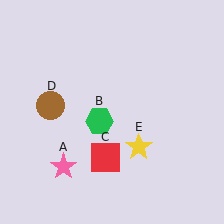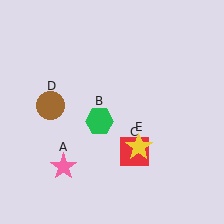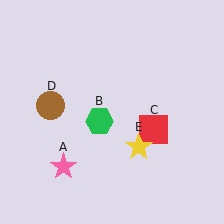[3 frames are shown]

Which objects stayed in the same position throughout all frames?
Pink star (object A) and green hexagon (object B) and brown circle (object D) and yellow star (object E) remained stationary.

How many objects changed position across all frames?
1 object changed position: red square (object C).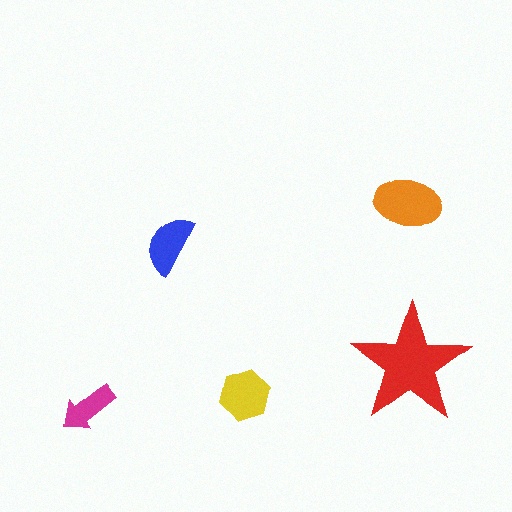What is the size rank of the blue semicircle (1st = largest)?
4th.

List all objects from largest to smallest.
The red star, the orange ellipse, the yellow hexagon, the blue semicircle, the magenta arrow.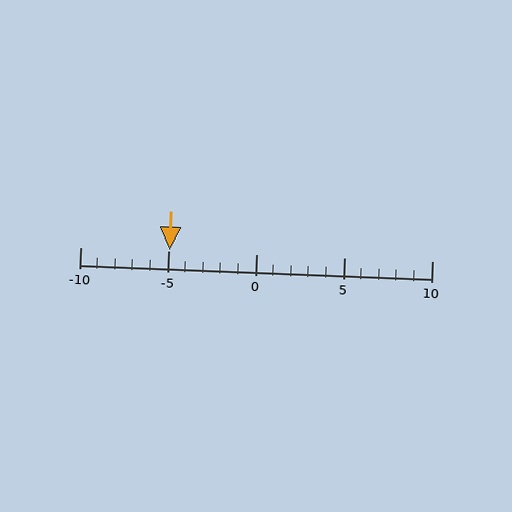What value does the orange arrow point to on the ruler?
The orange arrow points to approximately -5.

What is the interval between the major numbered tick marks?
The major tick marks are spaced 5 units apart.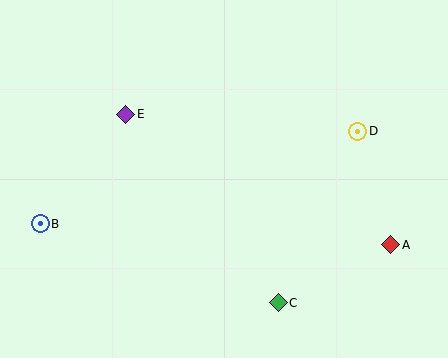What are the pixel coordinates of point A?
Point A is at (391, 245).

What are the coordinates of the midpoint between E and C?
The midpoint between E and C is at (202, 208).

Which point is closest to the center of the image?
Point E at (126, 114) is closest to the center.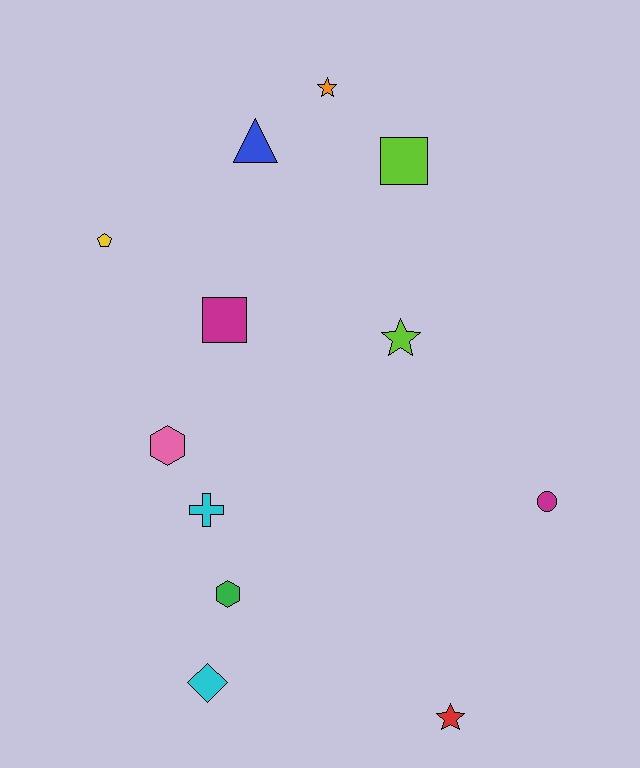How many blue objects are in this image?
There is 1 blue object.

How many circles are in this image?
There is 1 circle.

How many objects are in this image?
There are 12 objects.